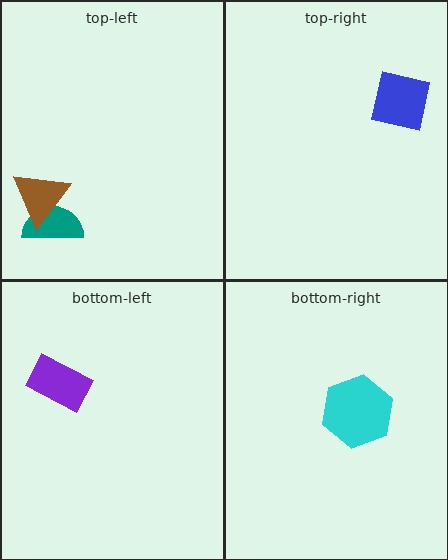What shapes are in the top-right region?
The blue square.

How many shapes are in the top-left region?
2.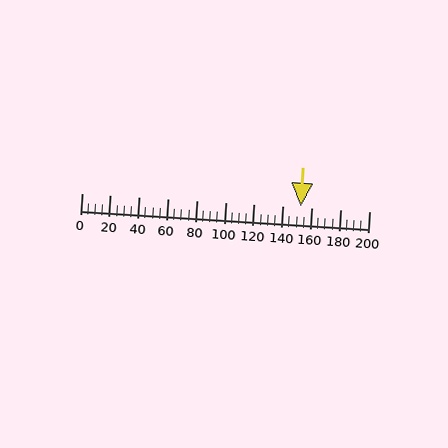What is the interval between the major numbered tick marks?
The major tick marks are spaced 20 units apart.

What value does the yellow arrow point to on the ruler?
The yellow arrow points to approximately 152.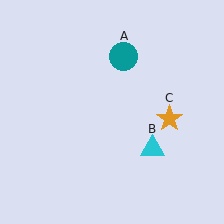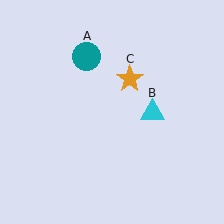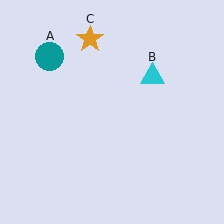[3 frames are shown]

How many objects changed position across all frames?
3 objects changed position: teal circle (object A), cyan triangle (object B), orange star (object C).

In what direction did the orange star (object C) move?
The orange star (object C) moved up and to the left.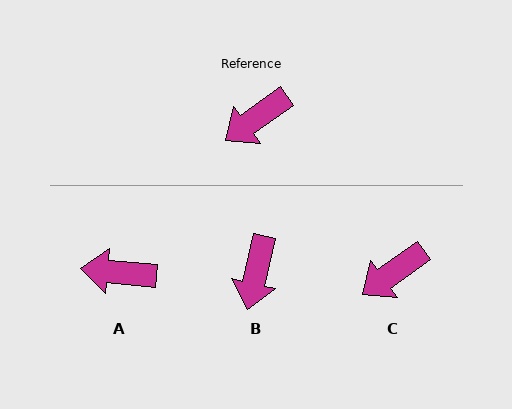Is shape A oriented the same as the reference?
No, it is off by about 41 degrees.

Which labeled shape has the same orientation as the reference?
C.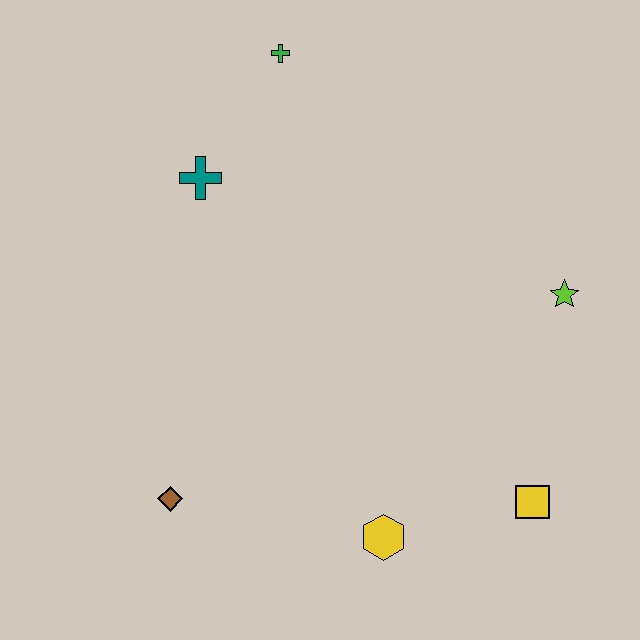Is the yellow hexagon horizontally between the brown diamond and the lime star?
Yes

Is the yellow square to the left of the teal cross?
No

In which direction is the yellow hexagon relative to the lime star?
The yellow hexagon is below the lime star.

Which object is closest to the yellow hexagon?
The yellow square is closest to the yellow hexagon.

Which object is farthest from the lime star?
The brown diamond is farthest from the lime star.